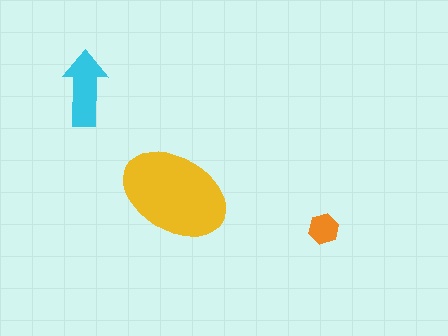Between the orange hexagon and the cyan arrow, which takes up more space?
The cyan arrow.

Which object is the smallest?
The orange hexagon.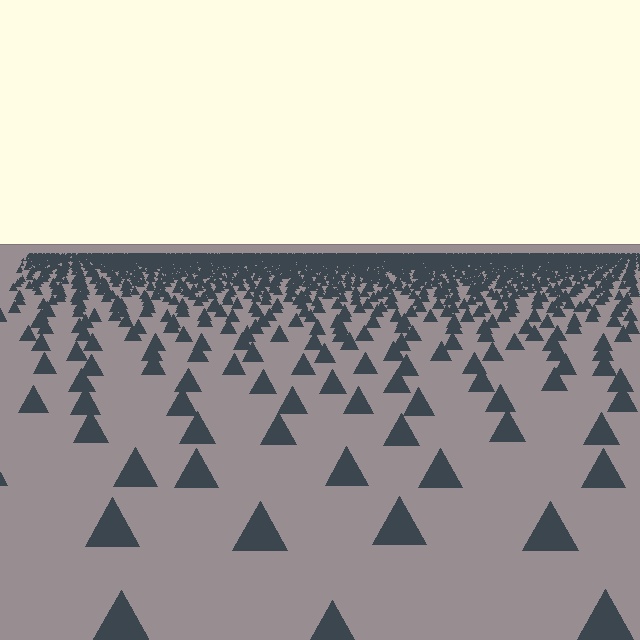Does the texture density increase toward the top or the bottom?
Density increases toward the top.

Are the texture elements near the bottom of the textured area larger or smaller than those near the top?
Larger. Near the bottom, elements are closer to the viewer and appear at a bigger on-screen size.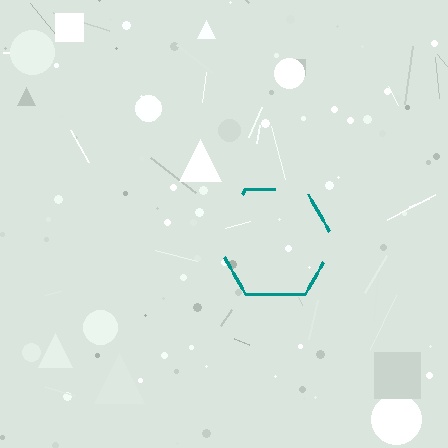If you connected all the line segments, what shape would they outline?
They would outline a hexagon.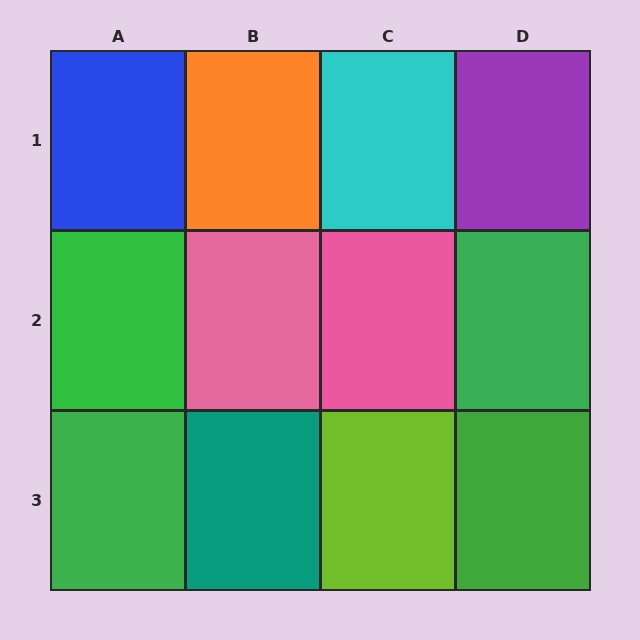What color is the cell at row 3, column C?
Lime.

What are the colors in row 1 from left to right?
Blue, orange, cyan, purple.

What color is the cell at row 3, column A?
Green.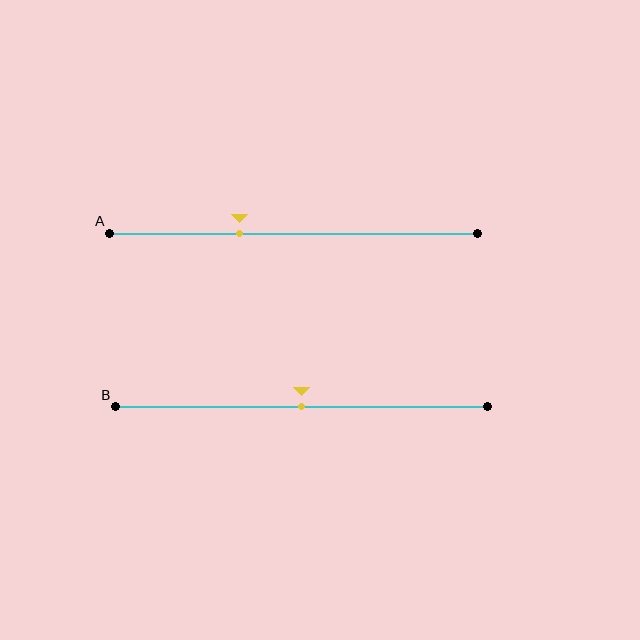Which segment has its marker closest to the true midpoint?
Segment B has its marker closest to the true midpoint.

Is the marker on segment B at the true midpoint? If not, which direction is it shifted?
Yes, the marker on segment B is at the true midpoint.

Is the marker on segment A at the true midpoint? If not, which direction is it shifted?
No, the marker on segment A is shifted to the left by about 15% of the segment length.